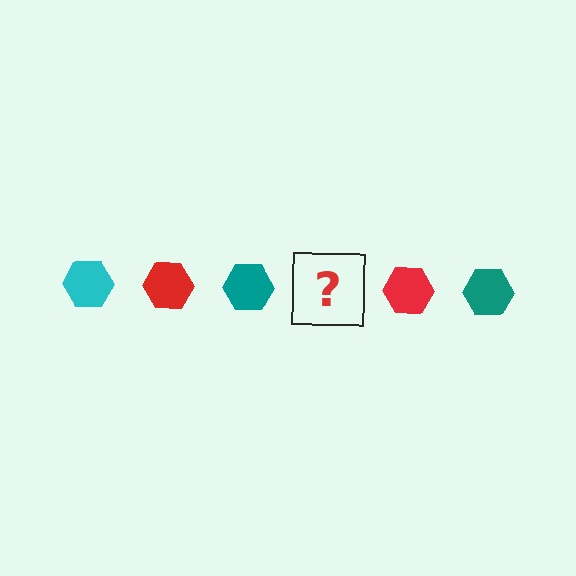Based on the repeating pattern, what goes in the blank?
The blank should be a cyan hexagon.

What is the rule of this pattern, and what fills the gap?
The rule is that the pattern cycles through cyan, red, teal hexagons. The gap should be filled with a cyan hexagon.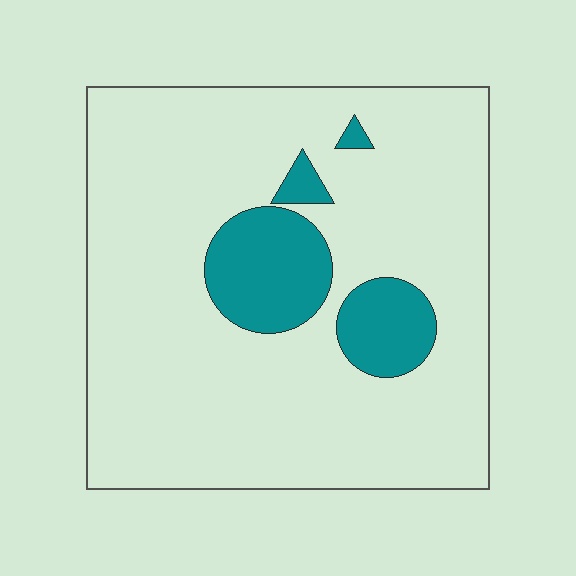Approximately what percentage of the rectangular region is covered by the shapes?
Approximately 15%.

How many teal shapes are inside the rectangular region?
4.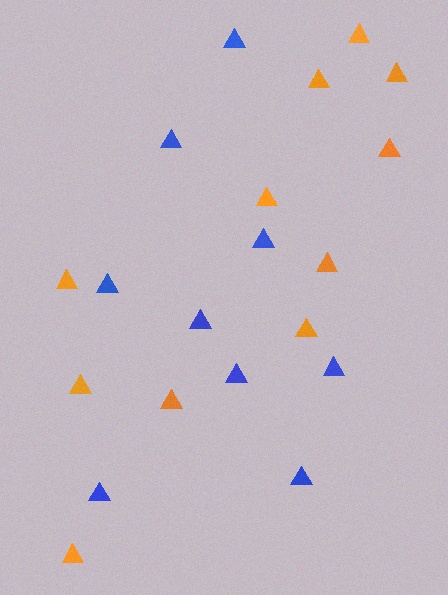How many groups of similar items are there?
There are 2 groups: one group of blue triangles (9) and one group of orange triangles (11).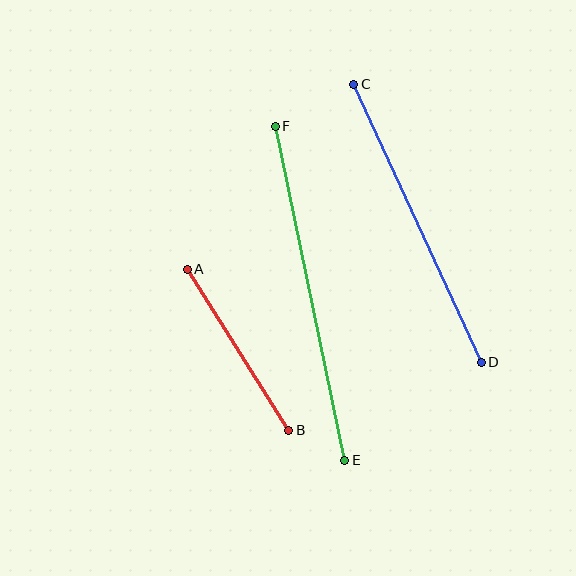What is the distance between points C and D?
The distance is approximately 306 pixels.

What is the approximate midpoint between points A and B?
The midpoint is at approximately (238, 350) pixels.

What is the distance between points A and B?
The distance is approximately 190 pixels.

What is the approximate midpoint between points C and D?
The midpoint is at approximately (418, 223) pixels.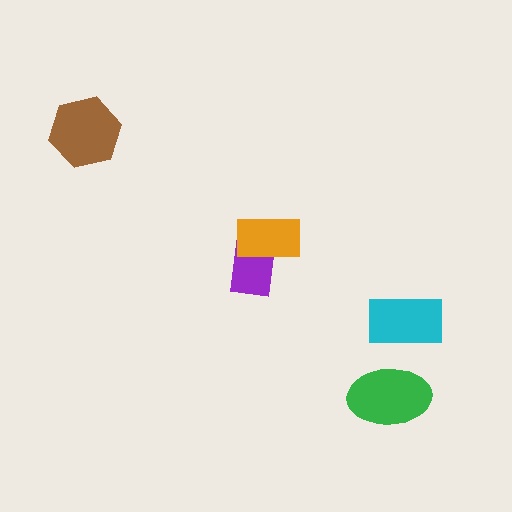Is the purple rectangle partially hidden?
Yes, it is partially covered by another shape.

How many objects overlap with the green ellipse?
0 objects overlap with the green ellipse.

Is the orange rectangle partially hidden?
No, no other shape covers it.